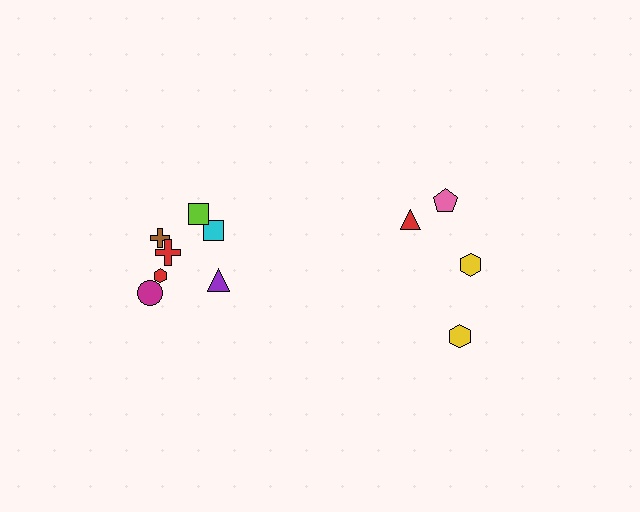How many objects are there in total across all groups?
There are 11 objects.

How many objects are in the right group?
There are 4 objects.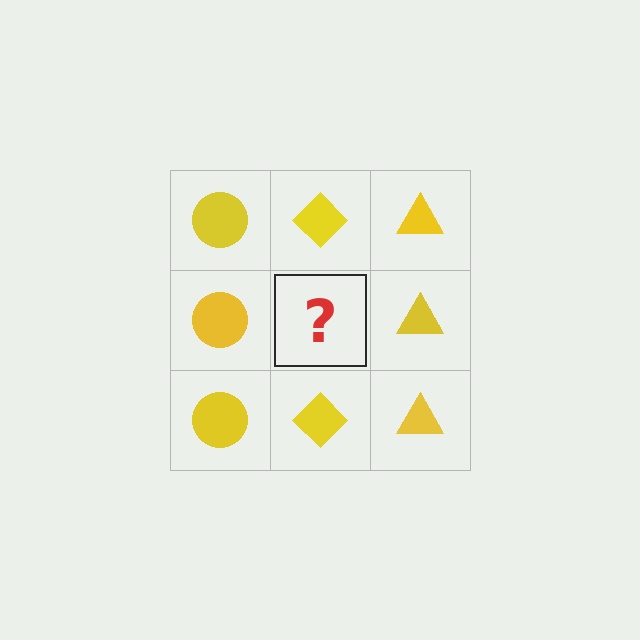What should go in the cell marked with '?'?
The missing cell should contain a yellow diamond.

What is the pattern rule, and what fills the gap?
The rule is that each column has a consistent shape. The gap should be filled with a yellow diamond.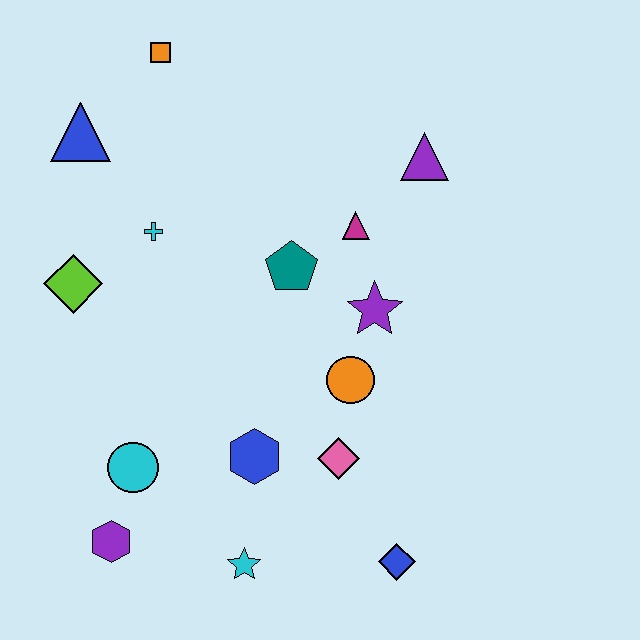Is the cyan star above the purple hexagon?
No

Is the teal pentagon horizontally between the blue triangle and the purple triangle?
Yes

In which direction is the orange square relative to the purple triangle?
The orange square is to the left of the purple triangle.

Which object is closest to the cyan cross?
The lime diamond is closest to the cyan cross.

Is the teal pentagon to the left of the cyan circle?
No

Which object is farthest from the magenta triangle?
The purple hexagon is farthest from the magenta triangle.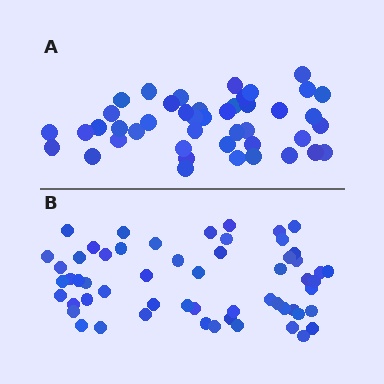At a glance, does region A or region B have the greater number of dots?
Region B (the bottom region) has more dots.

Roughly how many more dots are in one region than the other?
Region B has approximately 15 more dots than region A.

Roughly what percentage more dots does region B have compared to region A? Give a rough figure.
About 30% more.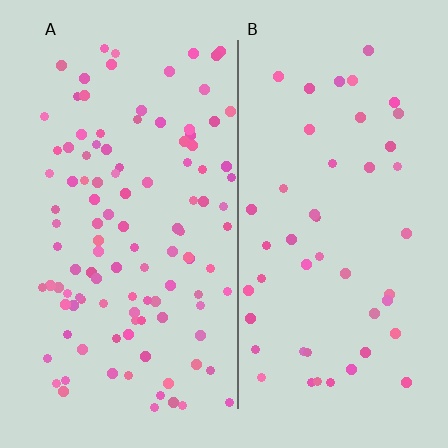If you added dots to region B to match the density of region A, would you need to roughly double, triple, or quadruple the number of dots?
Approximately double.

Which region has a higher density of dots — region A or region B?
A (the left).